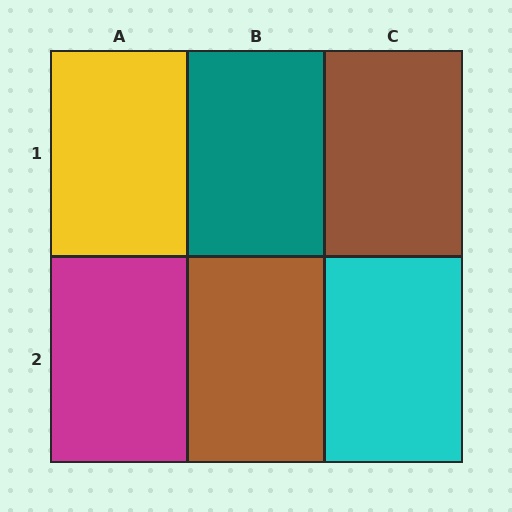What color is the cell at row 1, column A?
Yellow.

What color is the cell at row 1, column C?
Brown.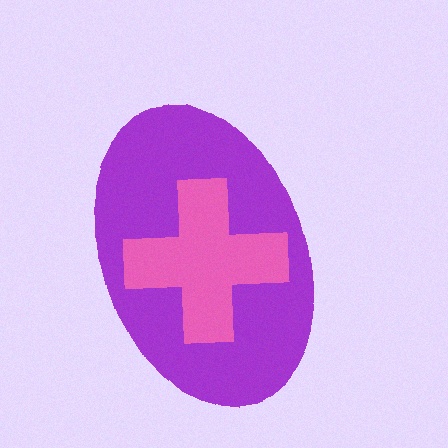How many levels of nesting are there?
2.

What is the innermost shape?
The pink cross.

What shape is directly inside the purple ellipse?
The pink cross.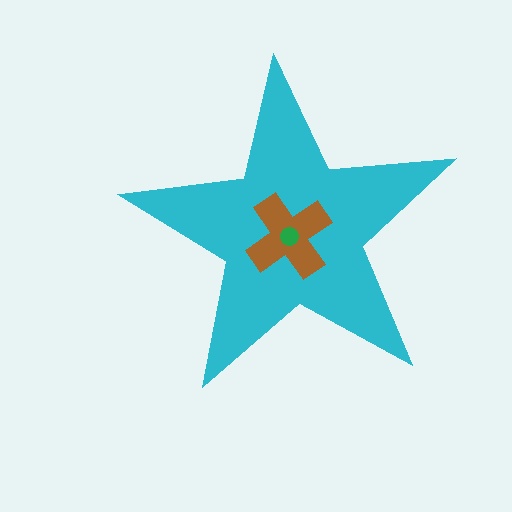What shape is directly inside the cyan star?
The brown cross.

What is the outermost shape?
The cyan star.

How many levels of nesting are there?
3.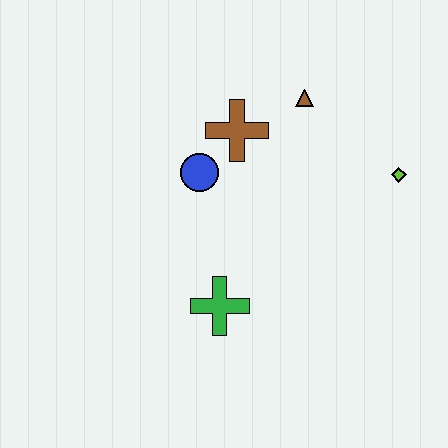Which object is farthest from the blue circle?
The lime diamond is farthest from the blue circle.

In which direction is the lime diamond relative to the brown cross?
The lime diamond is to the right of the brown cross.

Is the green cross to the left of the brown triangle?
Yes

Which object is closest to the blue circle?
The brown cross is closest to the blue circle.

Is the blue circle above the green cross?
Yes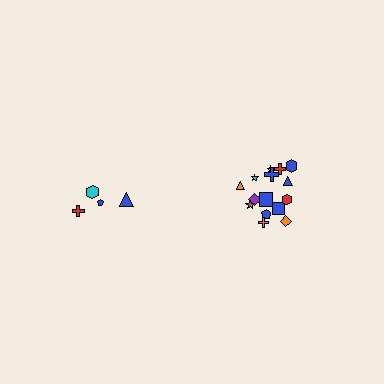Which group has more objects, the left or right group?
The right group.